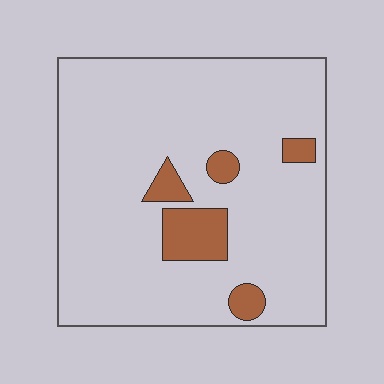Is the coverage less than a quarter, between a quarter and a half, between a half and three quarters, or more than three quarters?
Less than a quarter.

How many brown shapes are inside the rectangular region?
5.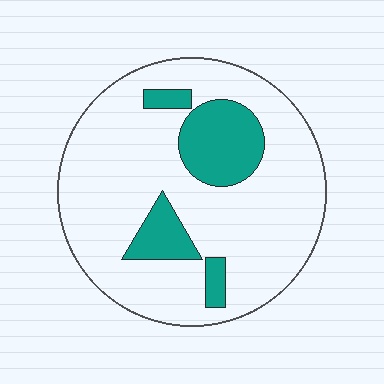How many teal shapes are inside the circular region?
4.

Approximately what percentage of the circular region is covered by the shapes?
Approximately 20%.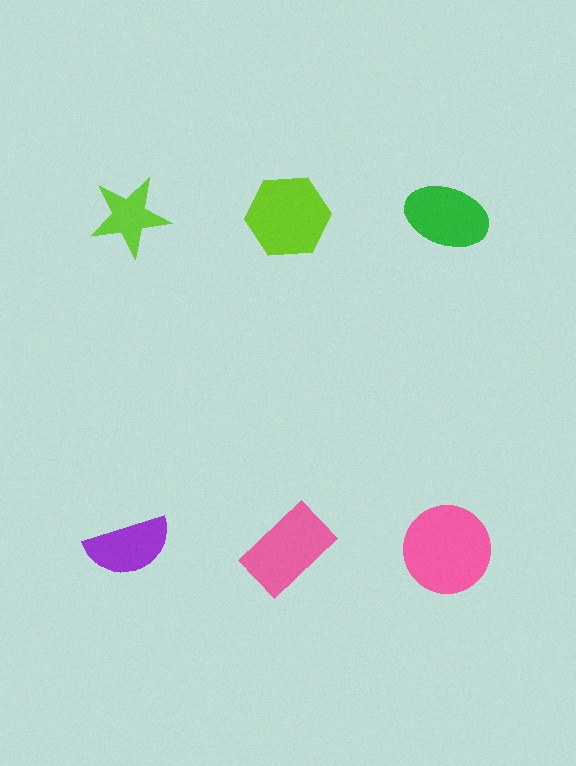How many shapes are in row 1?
3 shapes.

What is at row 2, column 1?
A purple semicircle.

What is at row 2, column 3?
A pink circle.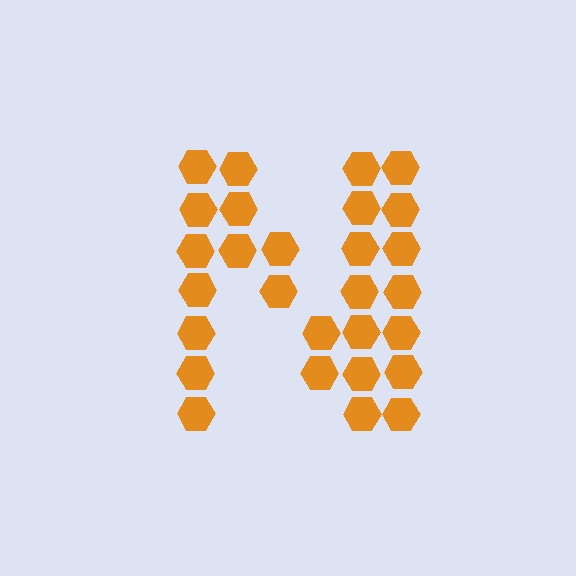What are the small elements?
The small elements are hexagons.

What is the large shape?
The large shape is the letter N.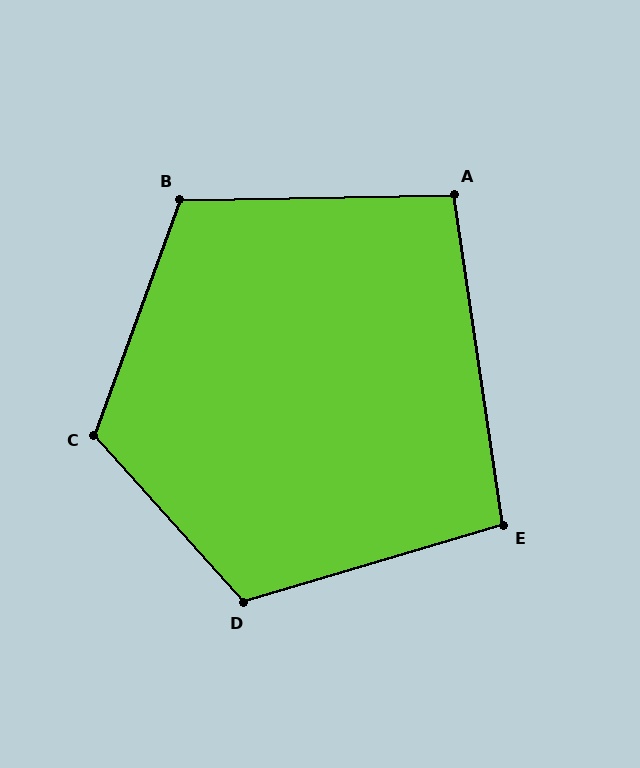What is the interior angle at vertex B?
Approximately 111 degrees (obtuse).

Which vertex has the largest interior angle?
C, at approximately 118 degrees.